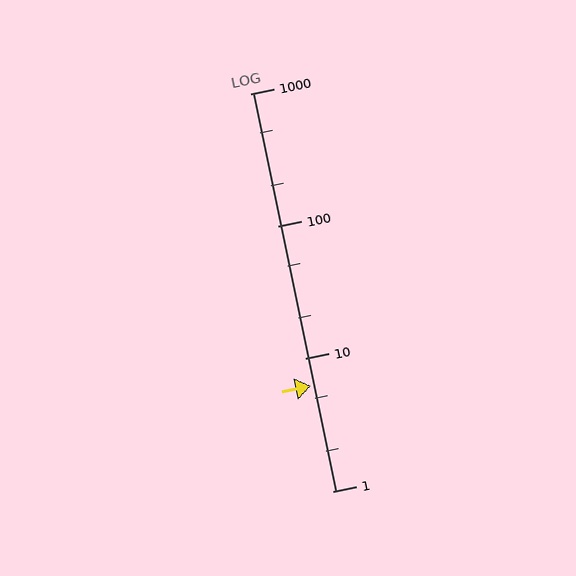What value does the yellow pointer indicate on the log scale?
The pointer indicates approximately 6.2.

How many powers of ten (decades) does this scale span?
The scale spans 3 decades, from 1 to 1000.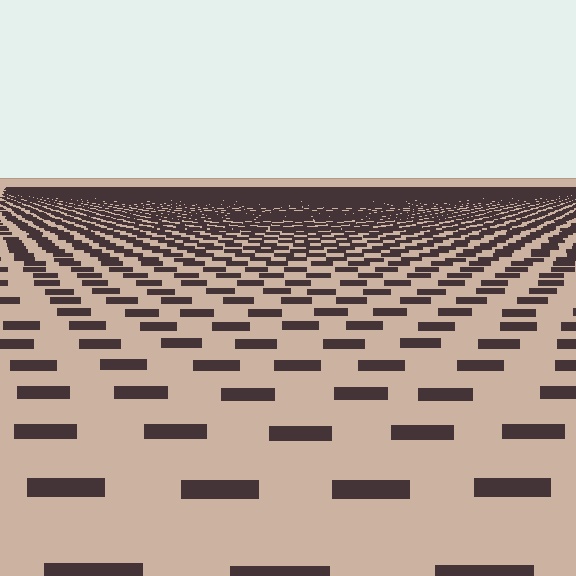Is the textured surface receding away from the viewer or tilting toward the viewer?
The surface is receding away from the viewer. Texture elements get smaller and denser toward the top.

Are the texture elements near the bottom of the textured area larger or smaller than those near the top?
Larger. Near the bottom, elements are closer to the viewer and appear at a bigger on-screen size.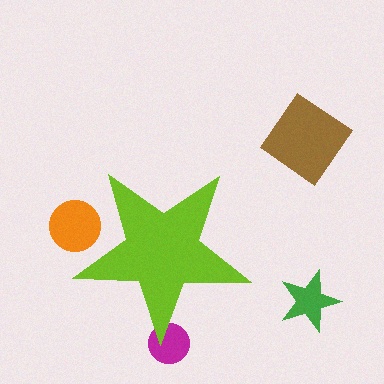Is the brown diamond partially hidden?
No, the brown diamond is fully visible.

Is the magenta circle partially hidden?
Yes, the magenta circle is partially hidden behind the lime star.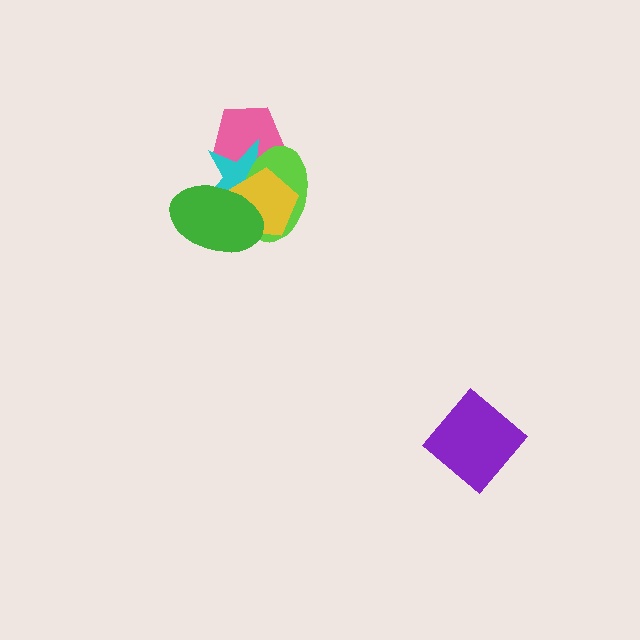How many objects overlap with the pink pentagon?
2 objects overlap with the pink pentagon.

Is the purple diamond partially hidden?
No, no other shape covers it.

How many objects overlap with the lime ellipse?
4 objects overlap with the lime ellipse.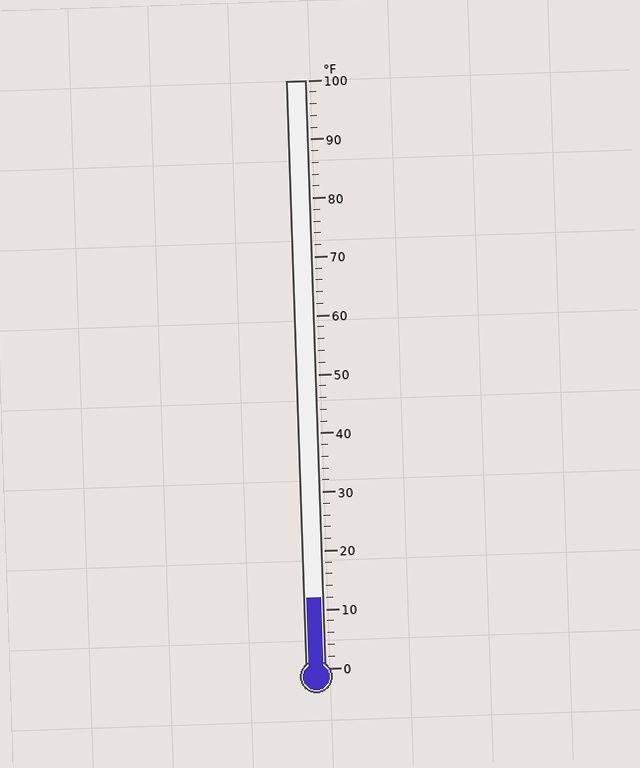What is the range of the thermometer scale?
The thermometer scale ranges from 0°F to 100°F.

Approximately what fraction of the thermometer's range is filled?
The thermometer is filled to approximately 10% of its range.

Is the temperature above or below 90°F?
The temperature is below 90°F.